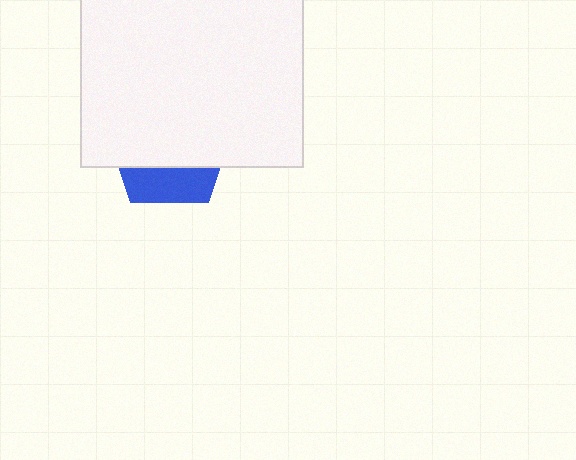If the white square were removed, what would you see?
You would see the complete blue pentagon.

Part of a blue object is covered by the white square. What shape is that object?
It is a pentagon.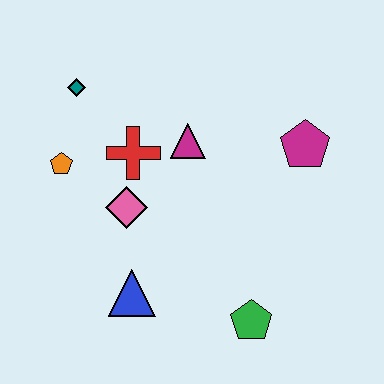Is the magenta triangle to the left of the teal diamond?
No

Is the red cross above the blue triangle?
Yes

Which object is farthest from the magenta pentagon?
The orange pentagon is farthest from the magenta pentagon.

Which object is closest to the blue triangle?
The pink diamond is closest to the blue triangle.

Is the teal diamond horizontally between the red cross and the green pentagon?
No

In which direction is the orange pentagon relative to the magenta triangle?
The orange pentagon is to the left of the magenta triangle.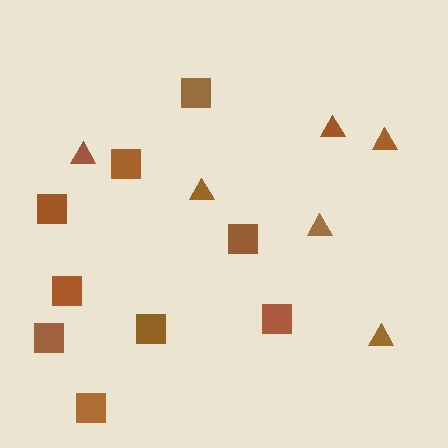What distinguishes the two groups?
There are 2 groups: one group of squares (9) and one group of triangles (6).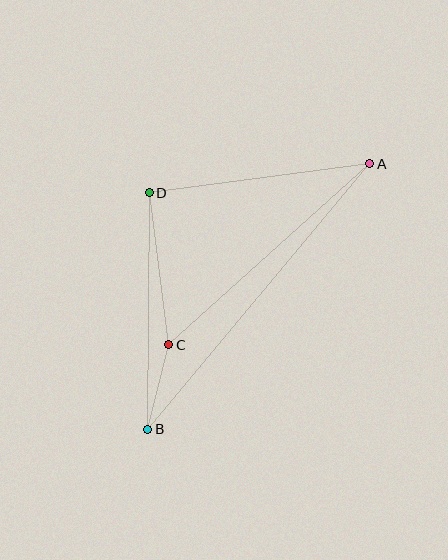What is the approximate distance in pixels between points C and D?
The distance between C and D is approximately 153 pixels.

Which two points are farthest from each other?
Points A and B are farthest from each other.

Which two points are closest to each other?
Points B and C are closest to each other.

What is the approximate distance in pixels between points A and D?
The distance between A and D is approximately 222 pixels.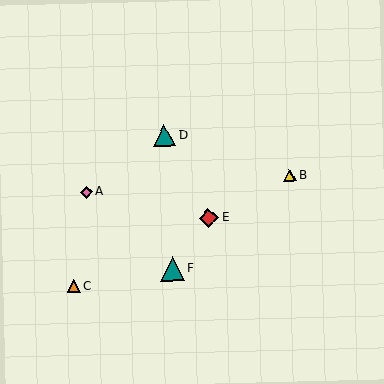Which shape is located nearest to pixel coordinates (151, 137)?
The teal triangle (labeled D) at (164, 135) is nearest to that location.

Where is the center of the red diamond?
The center of the red diamond is at (209, 218).